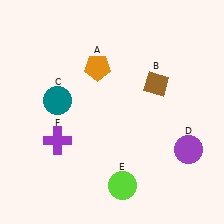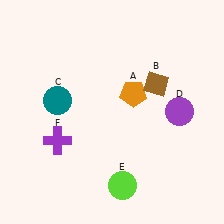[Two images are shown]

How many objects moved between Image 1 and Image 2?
2 objects moved between the two images.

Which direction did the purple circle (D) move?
The purple circle (D) moved up.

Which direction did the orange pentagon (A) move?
The orange pentagon (A) moved right.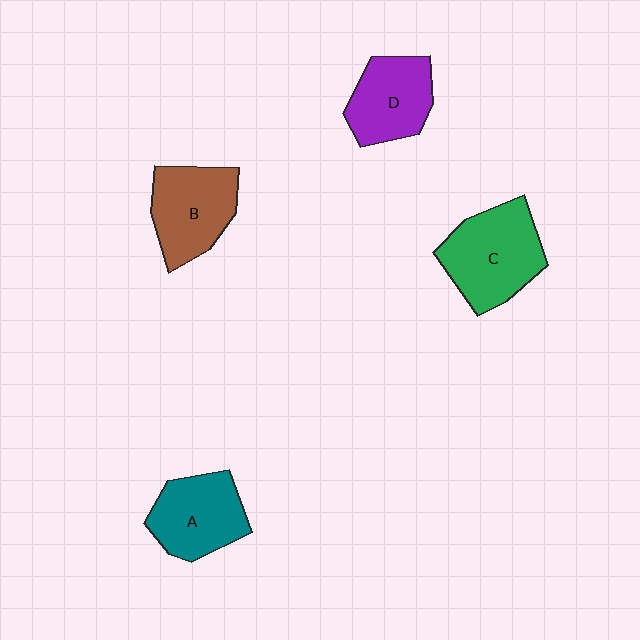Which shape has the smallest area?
Shape D (purple).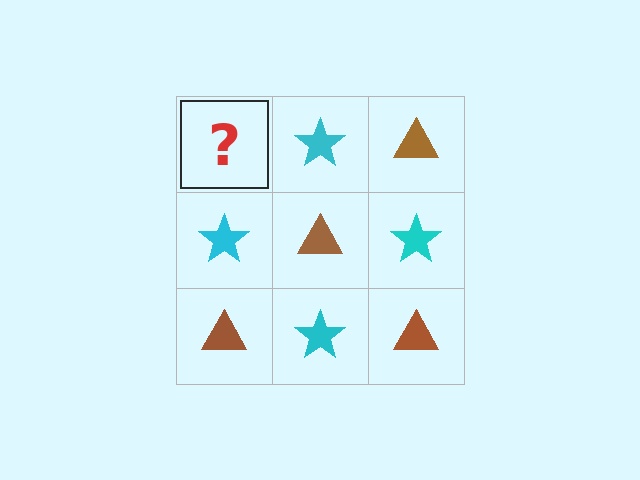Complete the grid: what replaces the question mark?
The question mark should be replaced with a brown triangle.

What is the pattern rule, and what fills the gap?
The rule is that it alternates brown triangle and cyan star in a checkerboard pattern. The gap should be filled with a brown triangle.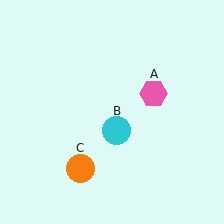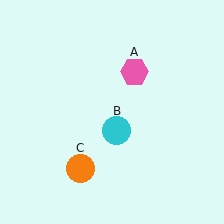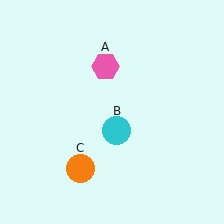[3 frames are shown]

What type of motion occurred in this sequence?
The pink hexagon (object A) rotated counterclockwise around the center of the scene.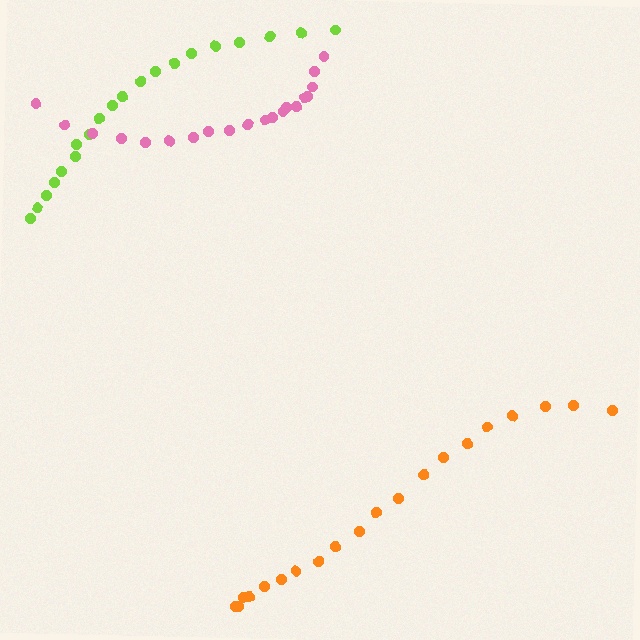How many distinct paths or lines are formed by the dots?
There are 3 distinct paths.